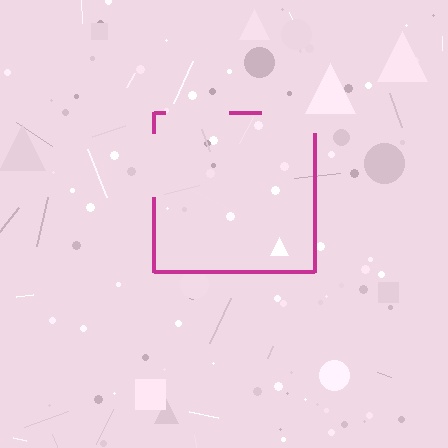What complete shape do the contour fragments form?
The contour fragments form a square.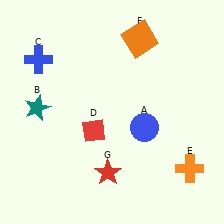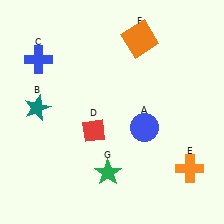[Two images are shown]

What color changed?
The star (G) changed from red in Image 1 to green in Image 2.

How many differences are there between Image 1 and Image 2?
There is 1 difference between the two images.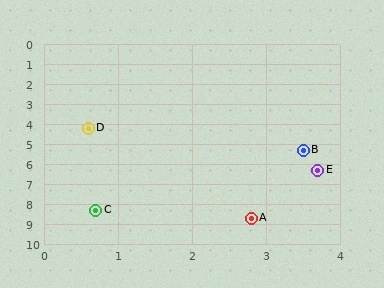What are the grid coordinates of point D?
Point D is at approximately (0.6, 4.2).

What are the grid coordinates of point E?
Point E is at approximately (3.7, 6.3).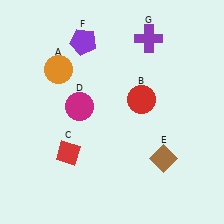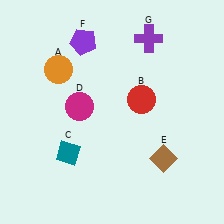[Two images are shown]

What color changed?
The diamond (C) changed from red in Image 1 to teal in Image 2.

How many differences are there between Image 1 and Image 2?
There is 1 difference between the two images.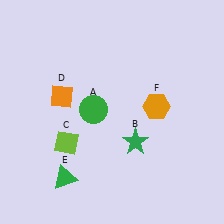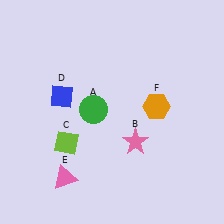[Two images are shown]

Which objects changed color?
B changed from green to pink. D changed from orange to blue. E changed from green to pink.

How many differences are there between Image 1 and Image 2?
There are 3 differences between the two images.